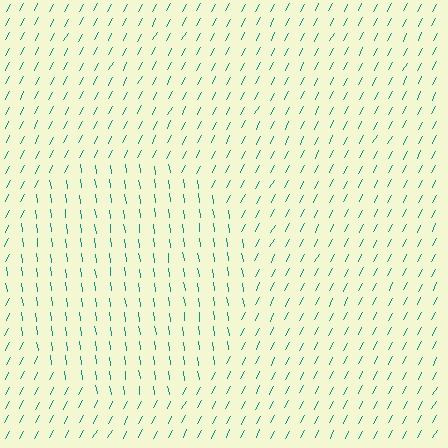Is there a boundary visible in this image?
Yes, there is a texture boundary formed by a change in line orientation.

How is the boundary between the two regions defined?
The boundary is defined purely by a change in line orientation (approximately 36 degrees difference). All lines are the same color and thickness.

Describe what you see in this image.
The image is filled with small teal line segments. A circle region in the image has lines oriented differently from the surrounding lines, creating a visible texture boundary.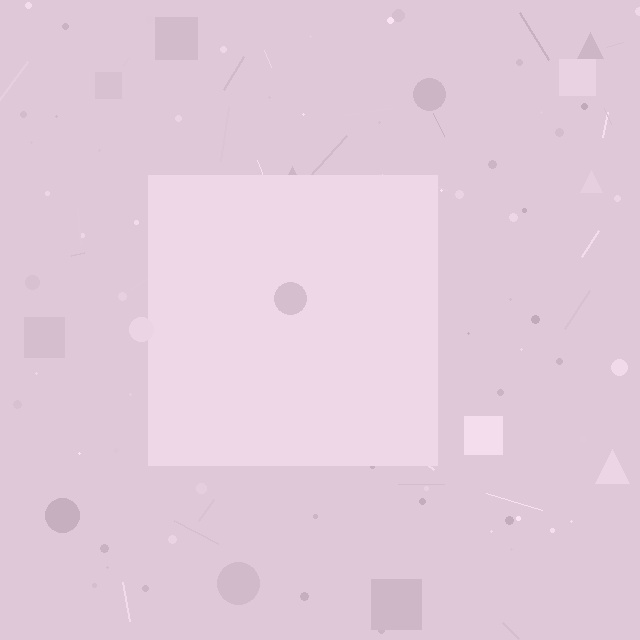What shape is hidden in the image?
A square is hidden in the image.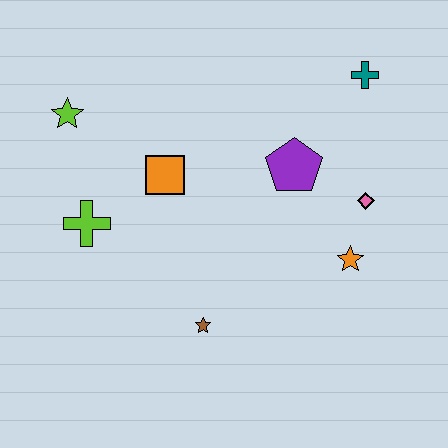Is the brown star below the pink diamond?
Yes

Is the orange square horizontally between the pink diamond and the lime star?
Yes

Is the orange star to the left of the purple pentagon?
No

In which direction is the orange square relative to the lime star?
The orange square is to the right of the lime star.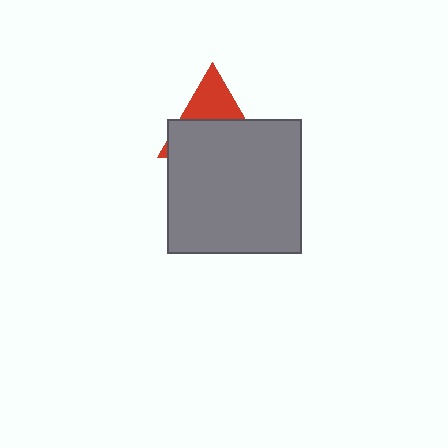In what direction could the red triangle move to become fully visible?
The red triangle could move up. That would shift it out from behind the gray square entirely.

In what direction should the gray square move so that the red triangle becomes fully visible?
The gray square should move down. That is the shortest direction to clear the overlap and leave the red triangle fully visible.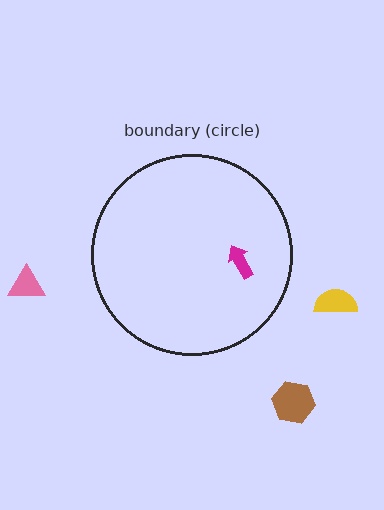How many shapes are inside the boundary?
1 inside, 3 outside.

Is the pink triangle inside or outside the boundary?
Outside.